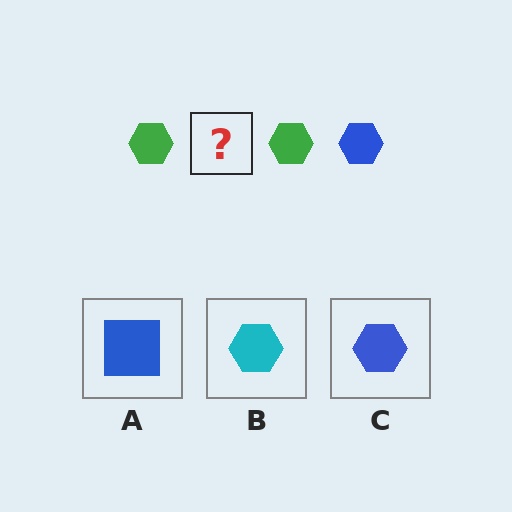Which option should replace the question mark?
Option C.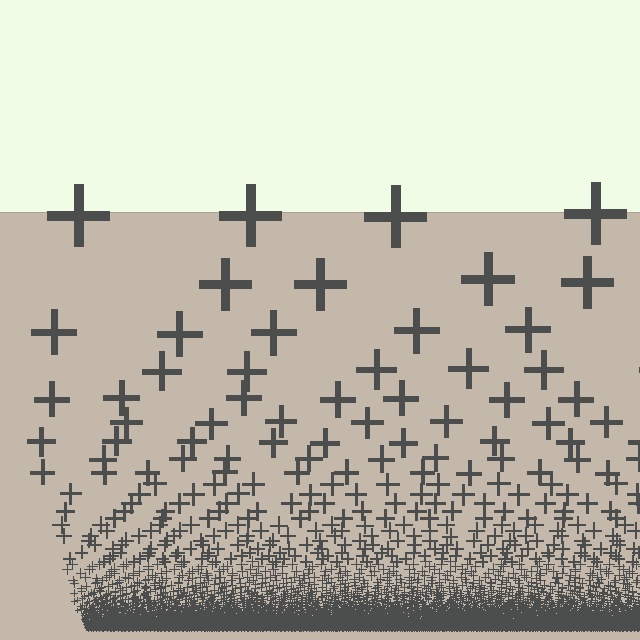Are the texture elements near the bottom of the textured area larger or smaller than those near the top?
Smaller. The gradient is inverted — elements near the bottom are smaller and denser.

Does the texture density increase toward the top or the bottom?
Density increases toward the bottom.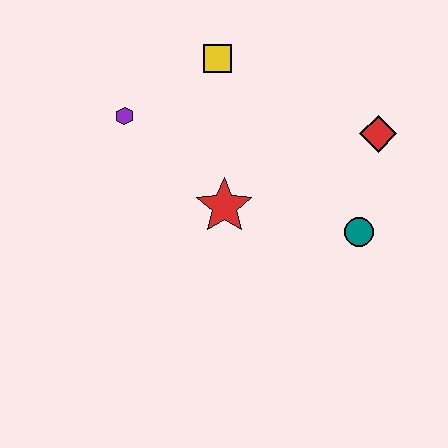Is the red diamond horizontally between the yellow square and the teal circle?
No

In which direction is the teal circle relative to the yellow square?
The teal circle is below the yellow square.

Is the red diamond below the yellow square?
Yes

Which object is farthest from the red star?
The red diamond is farthest from the red star.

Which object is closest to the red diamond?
The teal circle is closest to the red diamond.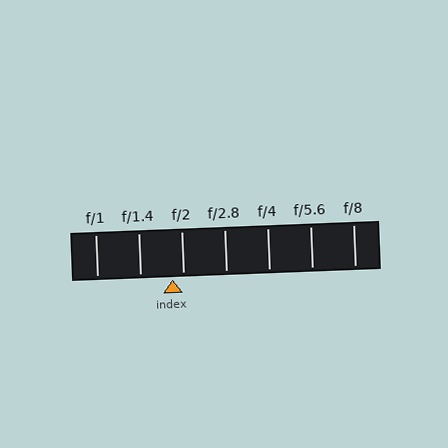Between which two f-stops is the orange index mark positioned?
The index mark is between f/1.4 and f/2.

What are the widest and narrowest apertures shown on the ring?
The widest aperture shown is f/1 and the narrowest is f/8.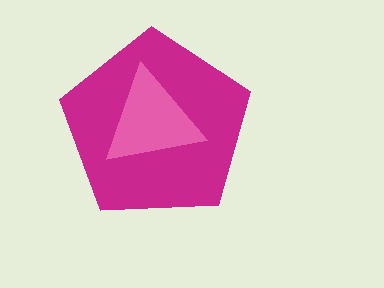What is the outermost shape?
The magenta pentagon.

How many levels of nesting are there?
2.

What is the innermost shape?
The pink triangle.